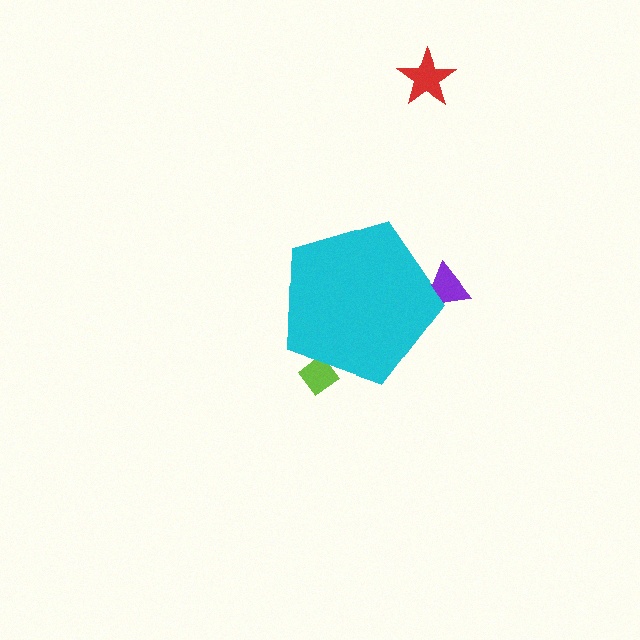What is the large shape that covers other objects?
A cyan pentagon.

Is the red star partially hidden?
No, the red star is fully visible.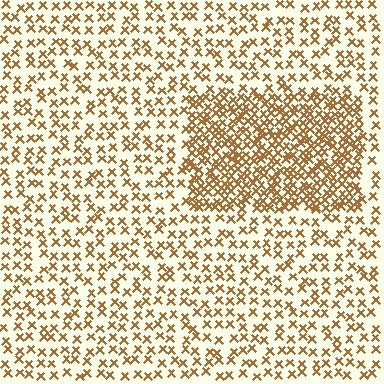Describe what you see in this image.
The image contains small brown elements arranged at two different densities. A rectangle-shaped region is visible where the elements are more densely packed than the surrounding area.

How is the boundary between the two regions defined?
The boundary is defined by a change in element density (approximately 2.3x ratio). All elements are the same color, size, and shape.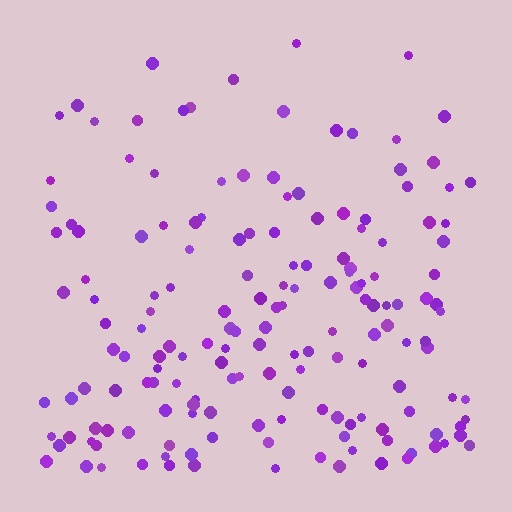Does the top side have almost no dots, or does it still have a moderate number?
Still a moderate number, just noticeably fewer than the bottom.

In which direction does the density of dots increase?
From top to bottom, with the bottom side densest.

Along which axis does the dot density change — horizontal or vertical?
Vertical.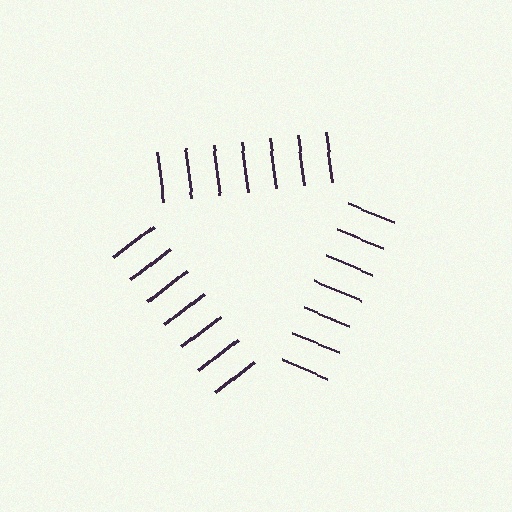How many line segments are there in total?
21 — 7 along each of the 3 edges.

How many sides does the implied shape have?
3 sides — the line-ends trace a triangle.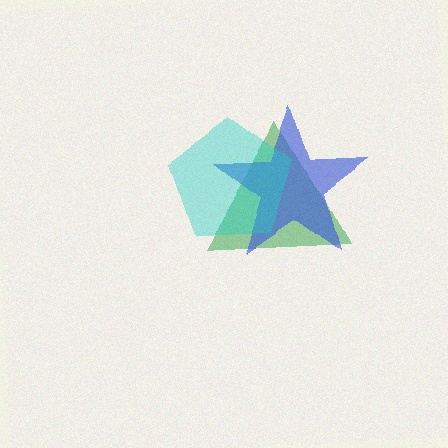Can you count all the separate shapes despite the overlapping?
Yes, there are 3 separate shapes.